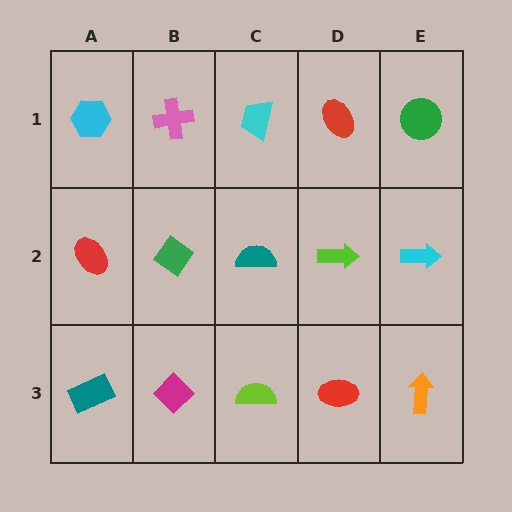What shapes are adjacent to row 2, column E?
A green circle (row 1, column E), an orange arrow (row 3, column E), a lime arrow (row 2, column D).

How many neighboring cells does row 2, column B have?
4.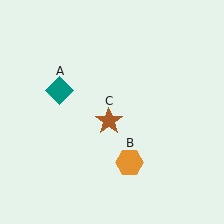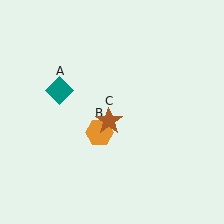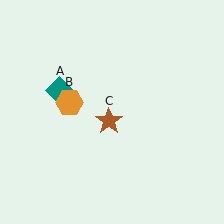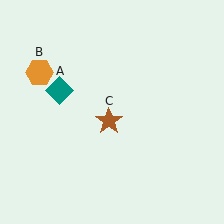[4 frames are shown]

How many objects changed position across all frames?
1 object changed position: orange hexagon (object B).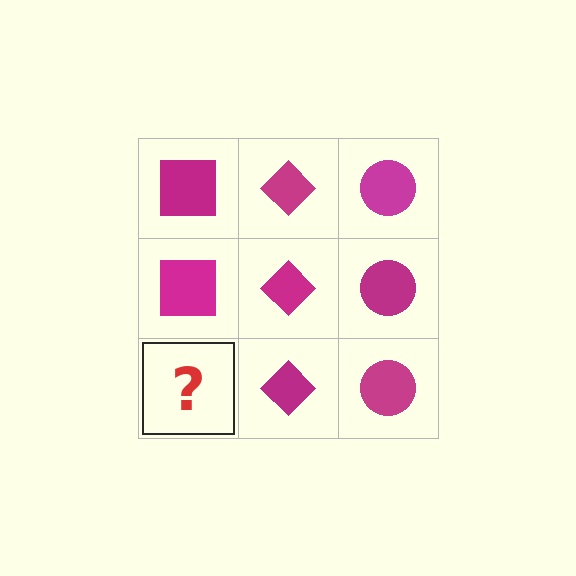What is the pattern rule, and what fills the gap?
The rule is that each column has a consistent shape. The gap should be filled with a magenta square.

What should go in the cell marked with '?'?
The missing cell should contain a magenta square.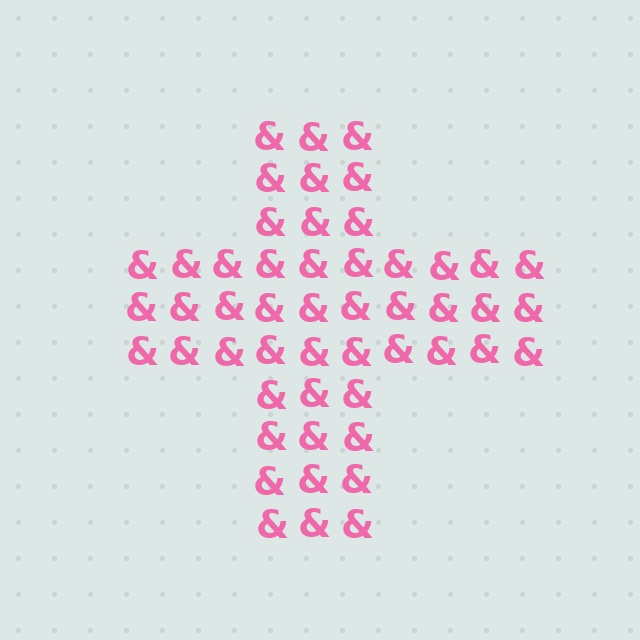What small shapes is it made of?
It is made of small ampersands.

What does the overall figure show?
The overall figure shows a cross.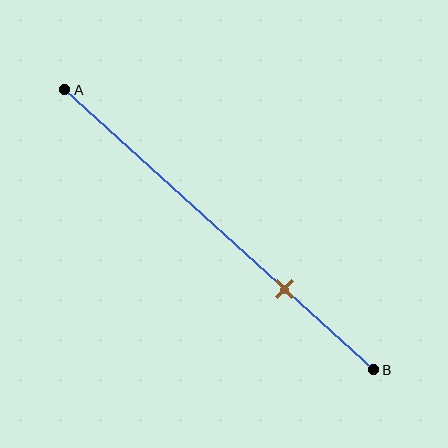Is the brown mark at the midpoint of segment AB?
No, the mark is at about 70% from A, not at the 50% midpoint.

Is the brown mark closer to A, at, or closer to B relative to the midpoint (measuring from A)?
The brown mark is closer to point B than the midpoint of segment AB.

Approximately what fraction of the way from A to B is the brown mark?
The brown mark is approximately 70% of the way from A to B.